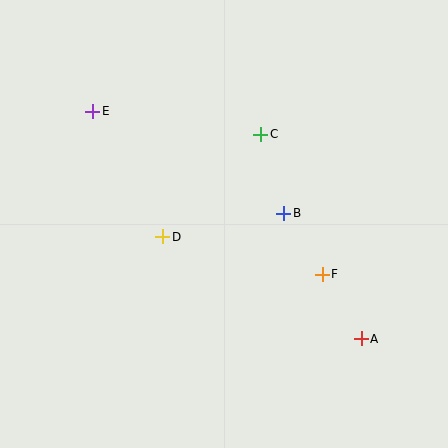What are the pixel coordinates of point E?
Point E is at (93, 111).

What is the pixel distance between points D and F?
The distance between D and F is 164 pixels.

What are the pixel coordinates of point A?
Point A is at (361, 339).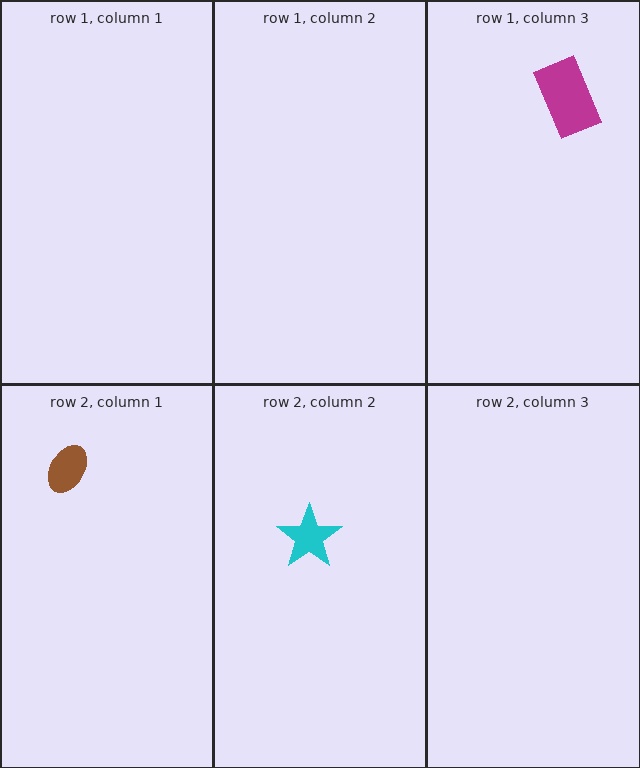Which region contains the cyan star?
The row 2, column 2 region.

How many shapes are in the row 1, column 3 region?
1.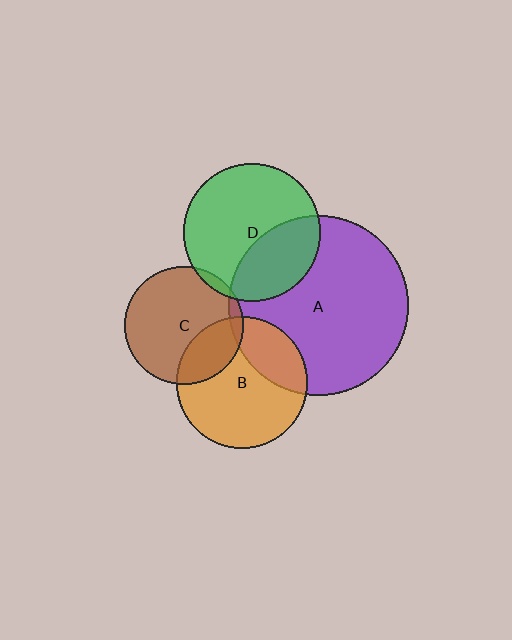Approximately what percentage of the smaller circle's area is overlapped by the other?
Approximately 5%.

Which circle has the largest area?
Circle A (purple).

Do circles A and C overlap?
Yes.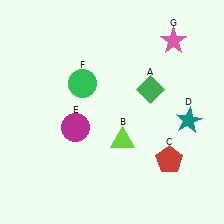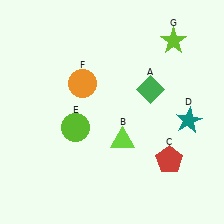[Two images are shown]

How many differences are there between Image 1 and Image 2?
There are 3 differences between the two images.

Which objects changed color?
E changed from magenta to lime. F changed from green to orange. G changed from pink to lime.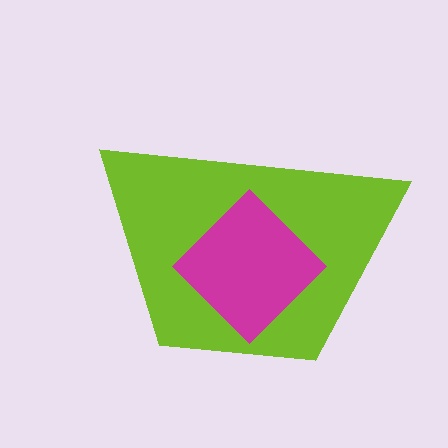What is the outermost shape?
The lime trapezoid.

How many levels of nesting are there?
2.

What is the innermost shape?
The magenta diamond.